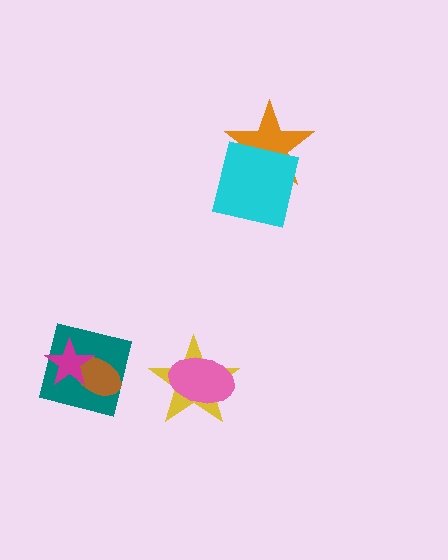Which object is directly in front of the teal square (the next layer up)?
The brown ellipse is directly in front of the teal square.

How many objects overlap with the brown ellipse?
2 objects overlap with the brown ellipse.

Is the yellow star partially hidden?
Yes, it is partially covered by another shape.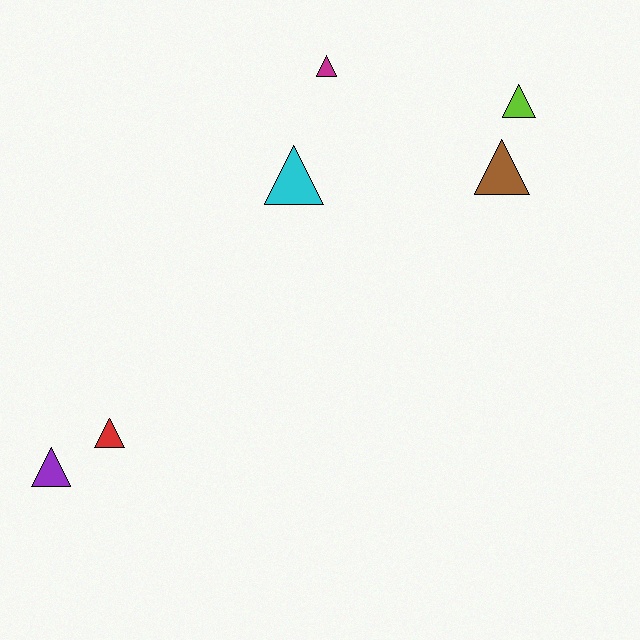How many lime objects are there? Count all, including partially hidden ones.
There is 1 lime object.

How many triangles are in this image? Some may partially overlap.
There are 6 triangles.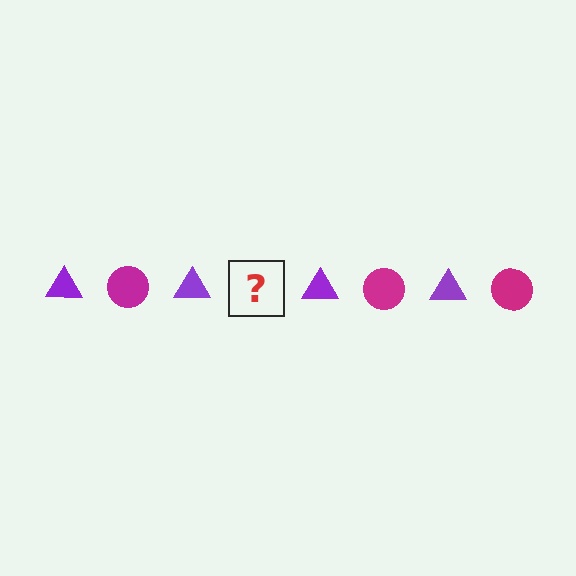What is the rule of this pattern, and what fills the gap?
The rule is that the pattern alternates between purple triangle and magenta circle. The gap should be filled with a magenta circle.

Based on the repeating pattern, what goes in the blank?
The blank should be a magenta circle.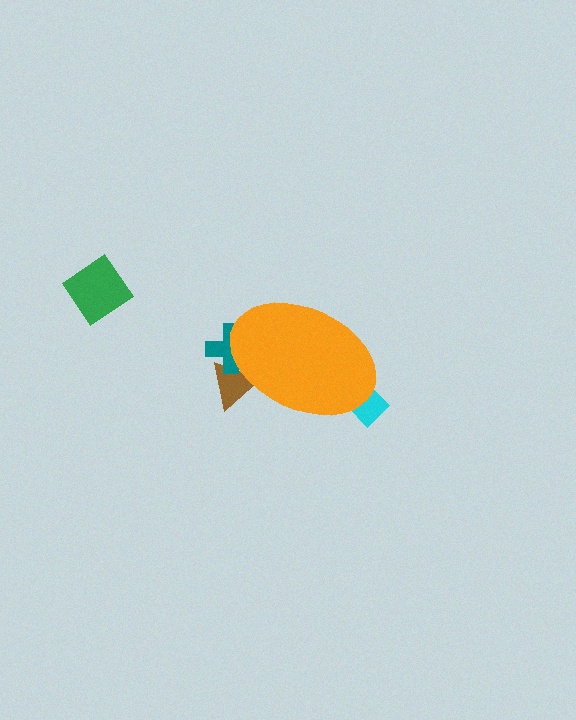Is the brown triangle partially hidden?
Yes, the brown triangle is partially hidden behind the orange ellipse.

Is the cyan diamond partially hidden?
Yes, the cyan diamond is partially hidden behind the orange ellipse.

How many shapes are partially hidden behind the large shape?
3 shapes are partially hidden.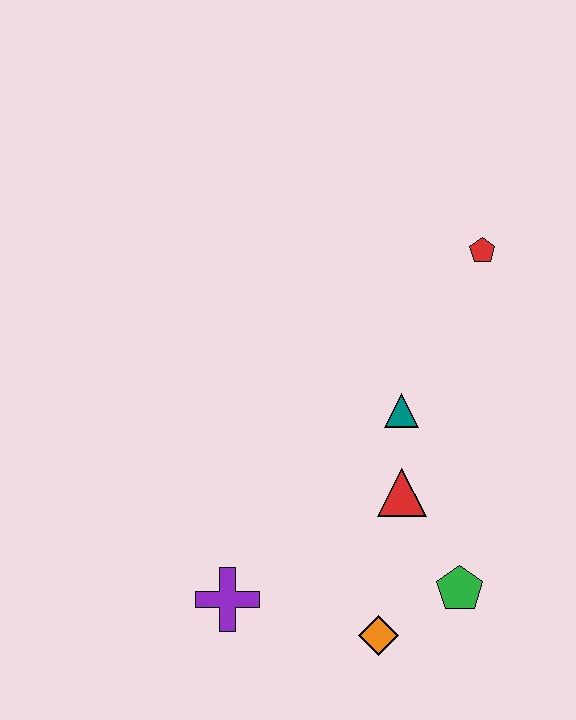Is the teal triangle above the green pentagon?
Yes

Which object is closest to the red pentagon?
The teal triangle is closest to the red pentagon.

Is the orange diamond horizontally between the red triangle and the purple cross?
Yes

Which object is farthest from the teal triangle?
The purple cross is farthest from the teal triangle.